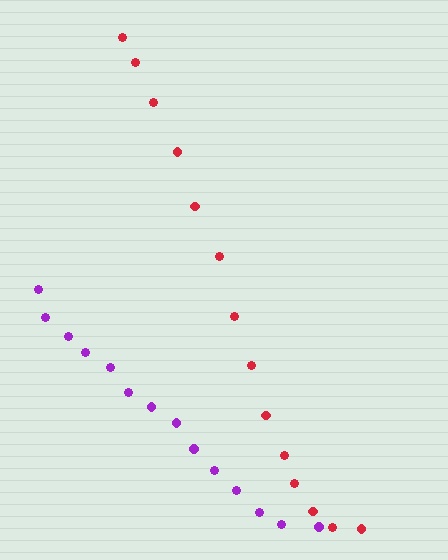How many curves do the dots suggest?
There are 2 distinct paths.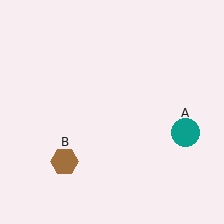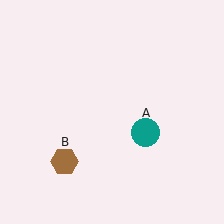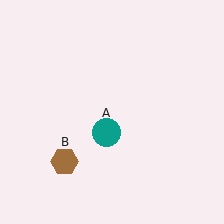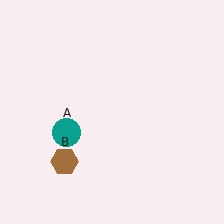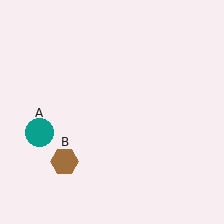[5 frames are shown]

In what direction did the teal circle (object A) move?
The teal circle (object A) moved left.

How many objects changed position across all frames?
1 object changed position: teal circle (object A).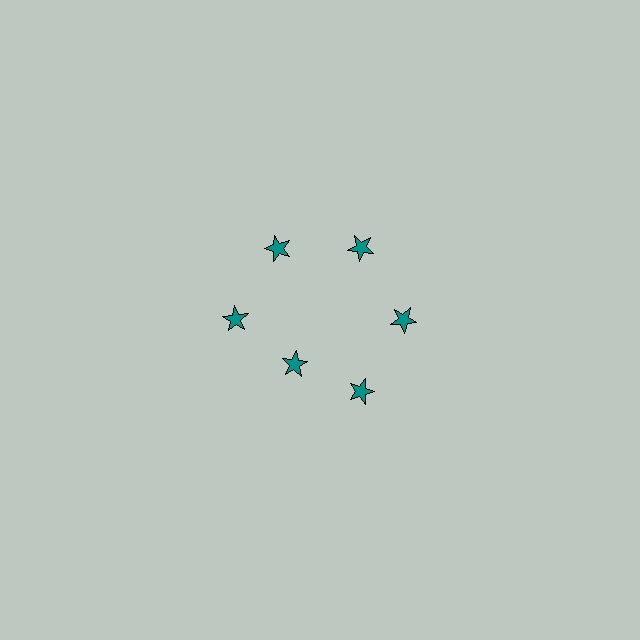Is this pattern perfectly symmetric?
No. The 6 teal stars are arranged in a ring, but one element near the 7 o'clock position is pulled inward toward the center, breaking the 6-fold rotational symmetry.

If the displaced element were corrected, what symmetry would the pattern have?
It would have 6-fold rotational symmetry — the pattern would map onto itself every 60 degrees.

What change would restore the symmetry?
The symmetry would be restored by moving it outward, back onto the ring so that all 6 stars sit at equal angles and equal distance from the center.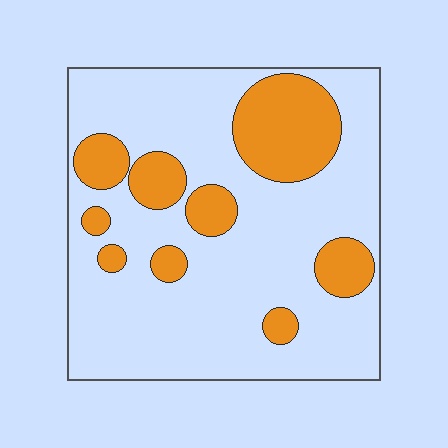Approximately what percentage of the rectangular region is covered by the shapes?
Approximately 25%.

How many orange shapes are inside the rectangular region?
9.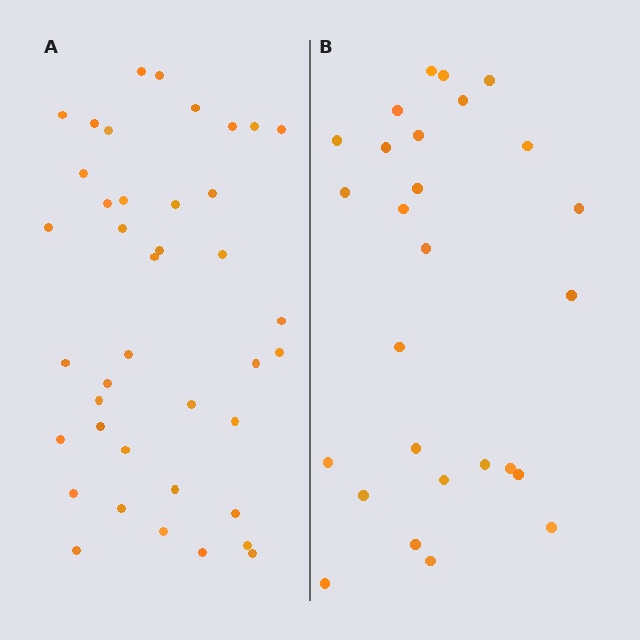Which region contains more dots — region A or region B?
Region A (the left region) has more dots.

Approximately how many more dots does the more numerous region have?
Region A has approximately 15 more dots than region B.